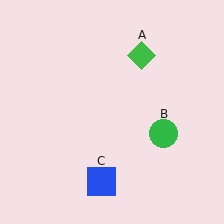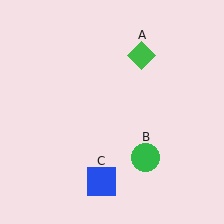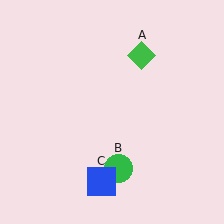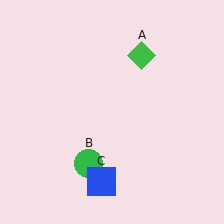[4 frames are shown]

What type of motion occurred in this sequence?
The green circle (object B) rotated clockwise around the center of the scene.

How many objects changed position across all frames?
1 object changed position: green circle (object B).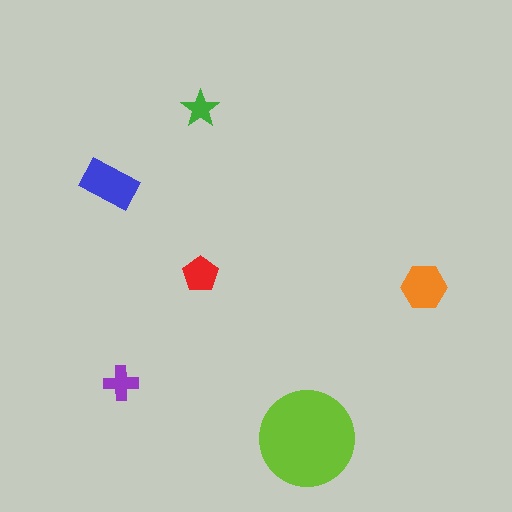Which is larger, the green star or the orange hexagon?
The orange hexagon.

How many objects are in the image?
There are 6 objects in the image.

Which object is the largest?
The lime circle.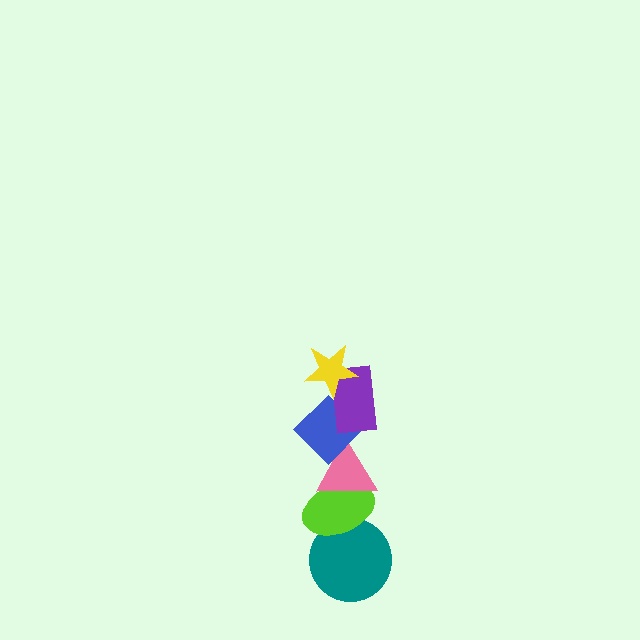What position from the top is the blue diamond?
The blue diamond is 3rd from the top.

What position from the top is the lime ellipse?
The lime ellipse is 5th from the top.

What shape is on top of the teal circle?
The lime ellipse is on top of the teal circle.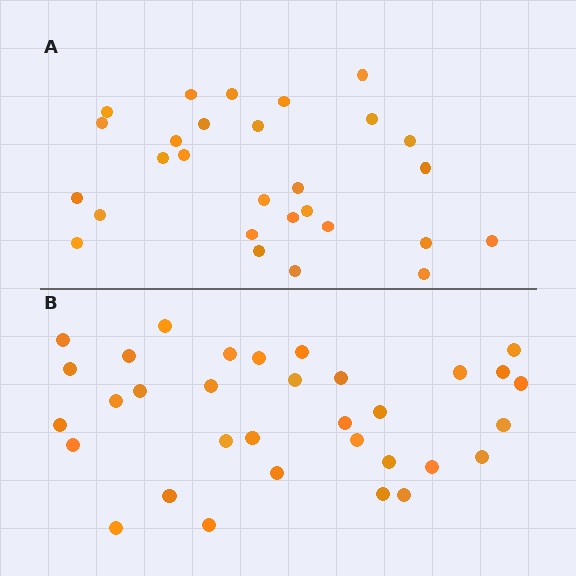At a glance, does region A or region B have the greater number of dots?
Region B (the bottom region) has more dots.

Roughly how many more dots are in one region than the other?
Region B has about 5 more dots than region A.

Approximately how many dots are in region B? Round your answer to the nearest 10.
About 30 dots. (The exact count is 33, which rounds to 30.)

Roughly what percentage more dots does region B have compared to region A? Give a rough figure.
About 20% more.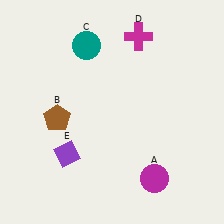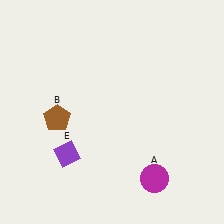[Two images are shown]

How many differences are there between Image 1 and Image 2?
There are 2 differences between the two images.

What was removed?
The teal circle (C), the magenta cross (D) were removed in Image 2.